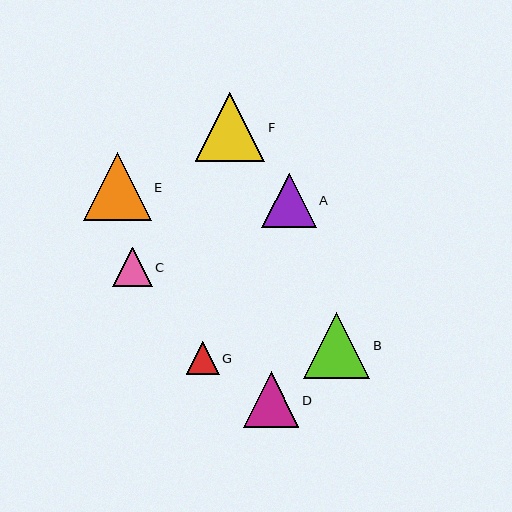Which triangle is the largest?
Triangle F is the largest with a size of approximately 69 pixels.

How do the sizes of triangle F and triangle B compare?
Triangle F and triangle B are approximately the same size.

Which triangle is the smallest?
Triangle G is the smallest with a size of approximately 33 pixels.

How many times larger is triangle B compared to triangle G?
Triangle B is approximately 2.0 times the size of triangle G.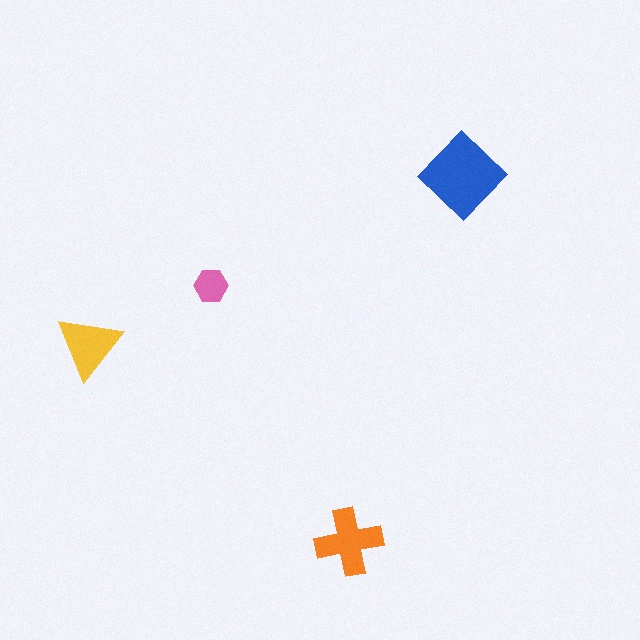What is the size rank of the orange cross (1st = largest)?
2nd.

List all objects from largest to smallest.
The blue diamond, the orange cross, the yellow triangle, the pink hexagon.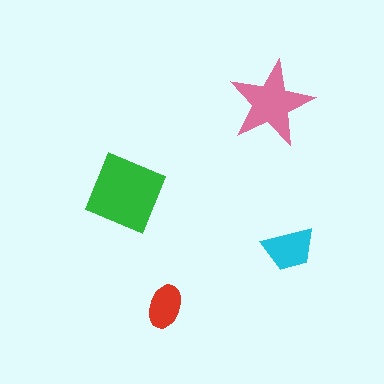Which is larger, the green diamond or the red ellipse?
The green diamond.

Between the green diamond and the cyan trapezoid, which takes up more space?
The green diamond.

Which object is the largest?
The green diamond.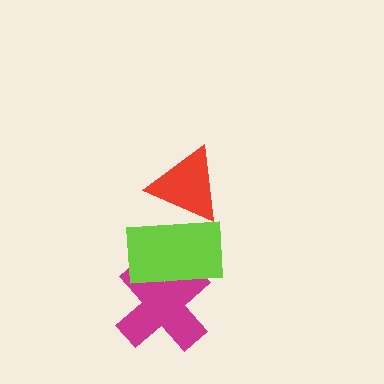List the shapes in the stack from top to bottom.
From top to bottom: the red triangle, the lime rectangle, the magenta cross.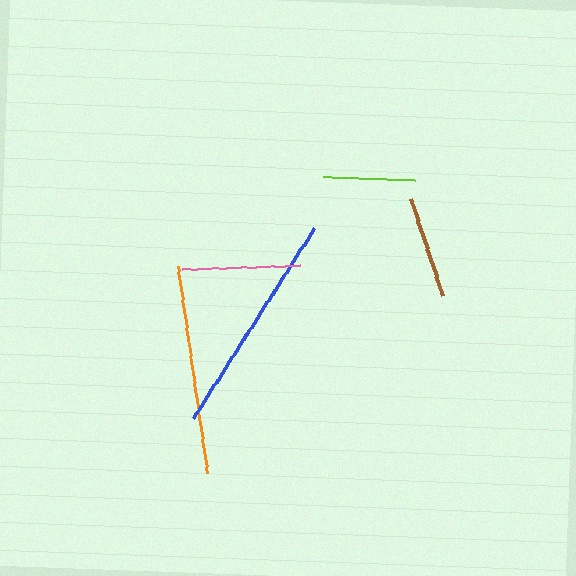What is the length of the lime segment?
The lime segment is approximately 92 pixels long.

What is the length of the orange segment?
The orange segment is approximately 209 pixels long.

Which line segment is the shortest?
The lime line is the shortest at approximately 92 pixels.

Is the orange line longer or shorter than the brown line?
The orange line is longer than the brown line.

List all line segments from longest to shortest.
From longest to shortest: blue, orange, pink, brown, lime.